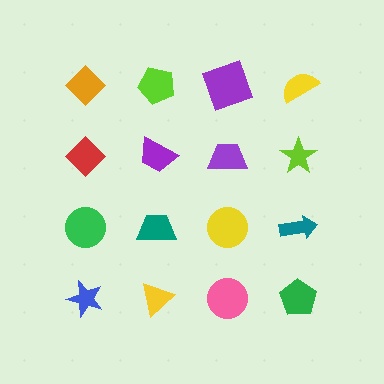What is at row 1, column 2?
A lime pentagon.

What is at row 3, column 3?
A yellow circle.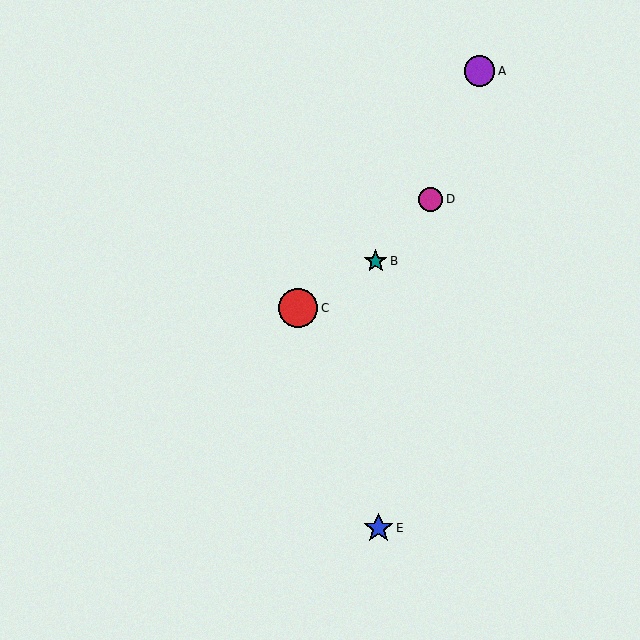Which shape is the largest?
The red circle (labeled C) is the largest.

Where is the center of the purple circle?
The center of the purple circle is at (479, 71).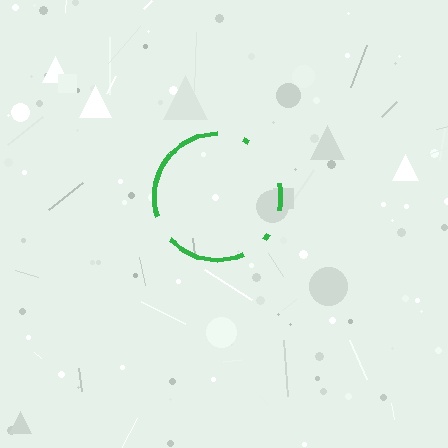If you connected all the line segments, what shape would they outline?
They would outline a circle.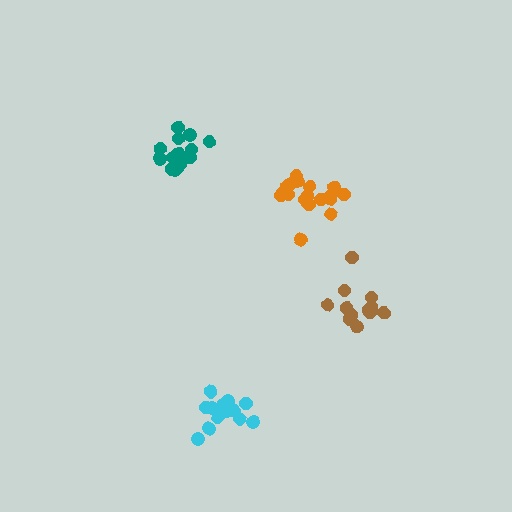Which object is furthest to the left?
The teal cluster is leftmost.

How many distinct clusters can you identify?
There are 4 distinct clusters.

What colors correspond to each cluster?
The clusters are colored: orange, brown, teal, cyan.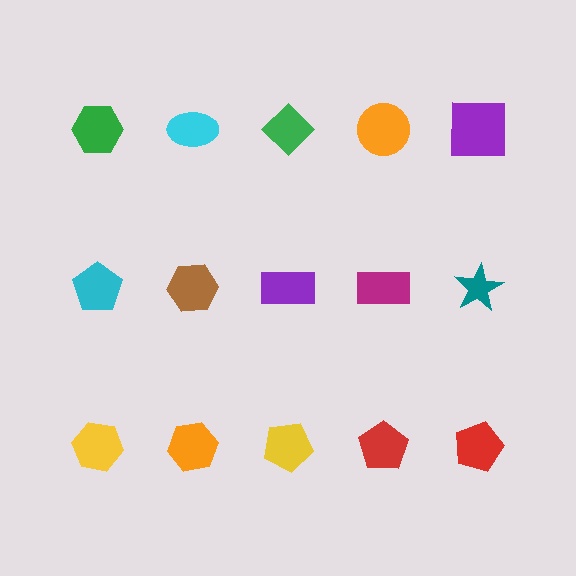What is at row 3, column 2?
An orange hexagon.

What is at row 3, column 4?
A red pentagon.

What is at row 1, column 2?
A cyan ellipse.